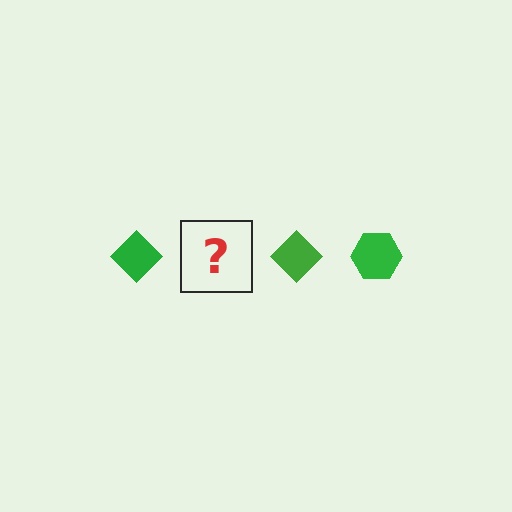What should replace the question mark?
The question mark should be replaced with a green hexagon.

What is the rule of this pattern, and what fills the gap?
The rule is that the pattern cycles through diamond, hexagon shapes in green. The gap should be filled with a green hexagon.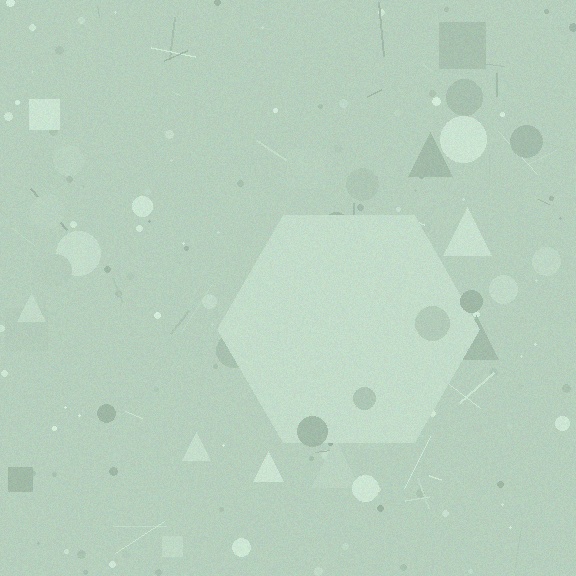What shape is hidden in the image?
A hexagon is hidden in the image.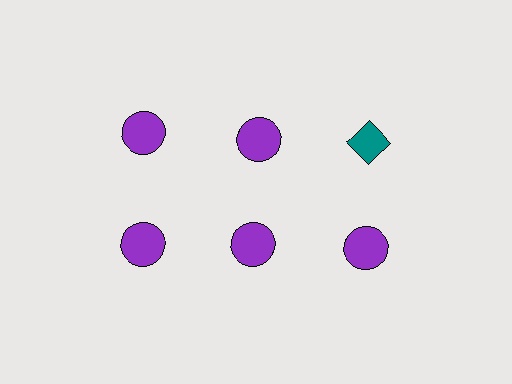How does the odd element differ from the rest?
It differs in both color (teal instead of purple) and shape (diamond instead of circle).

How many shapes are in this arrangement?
There are 6 shapes arranged in a grid pattern.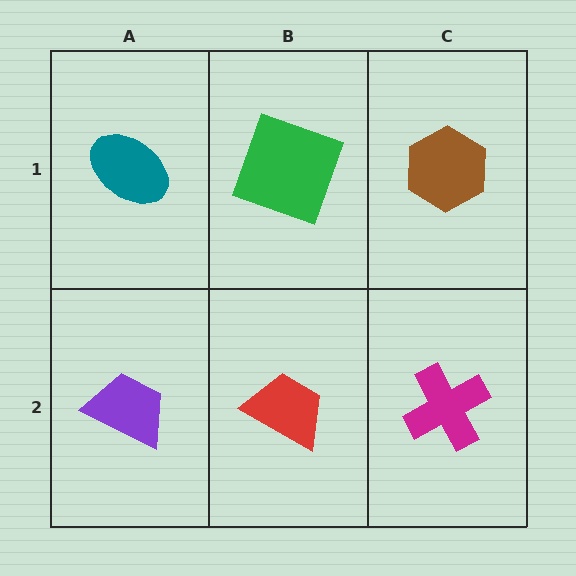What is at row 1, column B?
A green square.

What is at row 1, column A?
A teal ellipse.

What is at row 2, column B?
A red trapezoid.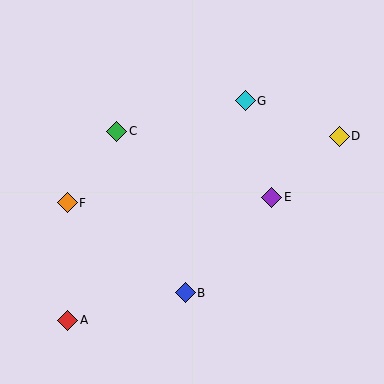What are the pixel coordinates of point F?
Point F is at (67, 203).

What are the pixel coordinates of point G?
Point G is at (245, 101).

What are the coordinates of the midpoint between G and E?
The midpoint between G and E is at (258, 149).